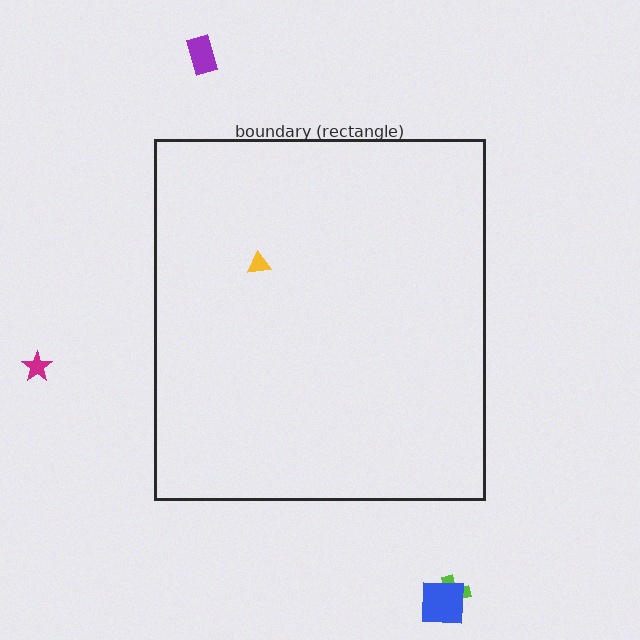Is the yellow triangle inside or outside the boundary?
Inside.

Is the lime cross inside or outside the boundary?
Outside.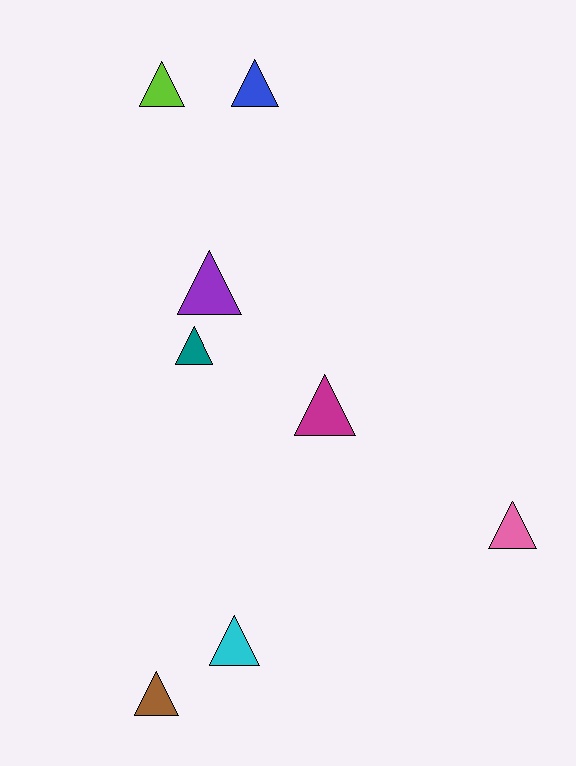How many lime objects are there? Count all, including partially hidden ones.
There is 1 lime object.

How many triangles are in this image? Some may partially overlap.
There are 8 triangles.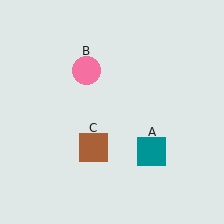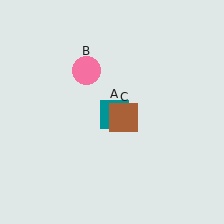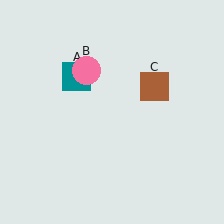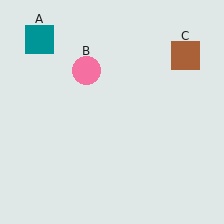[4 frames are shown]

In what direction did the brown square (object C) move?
The brown square (object C) moved up and to the right.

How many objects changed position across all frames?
2 objects changed position: teal square (object A), brown square (object C).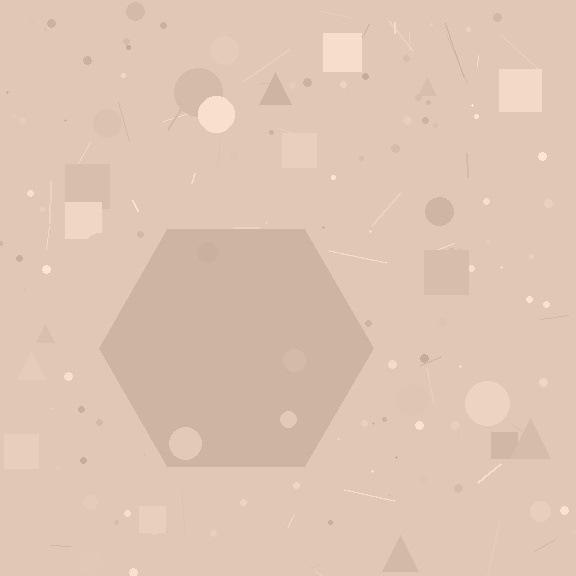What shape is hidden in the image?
A hexagon is hidden in the image.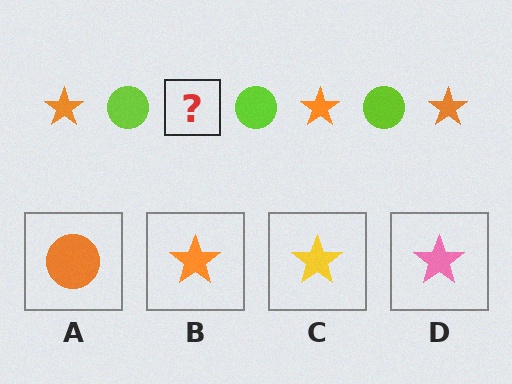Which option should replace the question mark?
Option B.